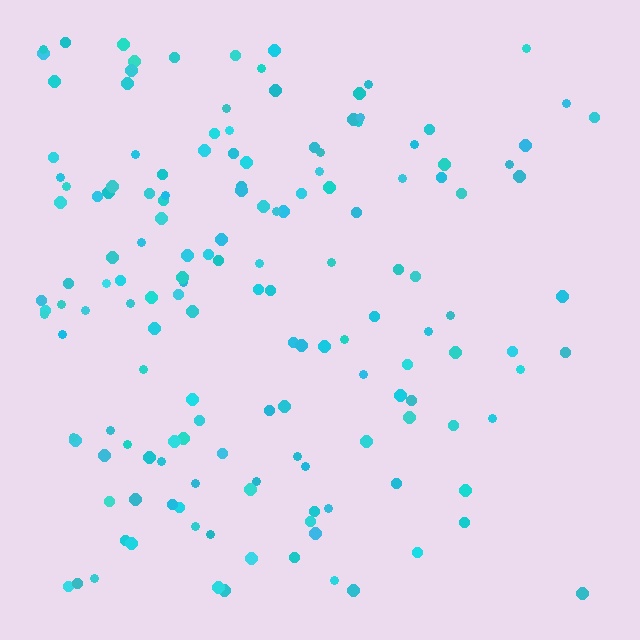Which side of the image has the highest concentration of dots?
The left.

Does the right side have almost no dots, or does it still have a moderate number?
Still a moderate number, just noticeably fewer than the left.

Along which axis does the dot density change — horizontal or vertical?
Horizontal.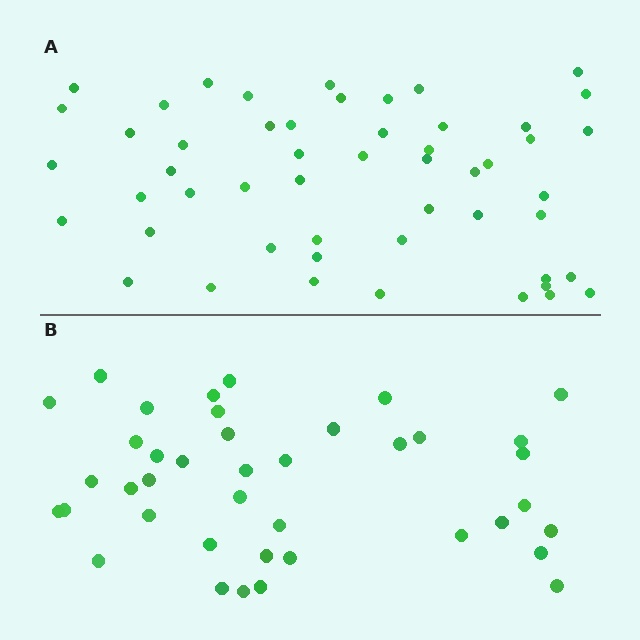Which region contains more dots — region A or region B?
Region A (the top region) has more dots.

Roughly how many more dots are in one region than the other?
Region A has roughly 12 or so more dots than region B.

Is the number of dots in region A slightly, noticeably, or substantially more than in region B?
Region A has noticeably more, but not dramatically so. The ratio is roughly 1.3 to 1.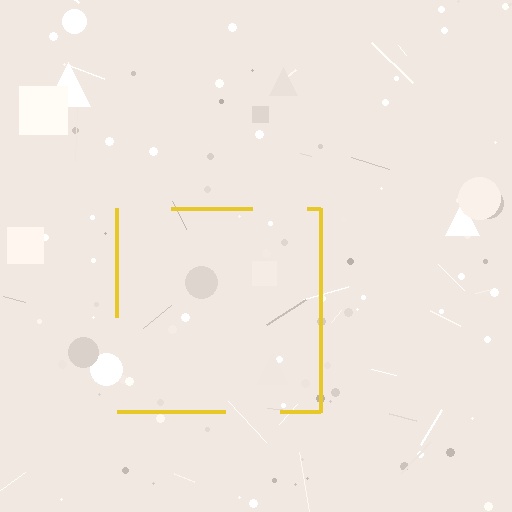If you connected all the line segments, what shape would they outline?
They would outline a square.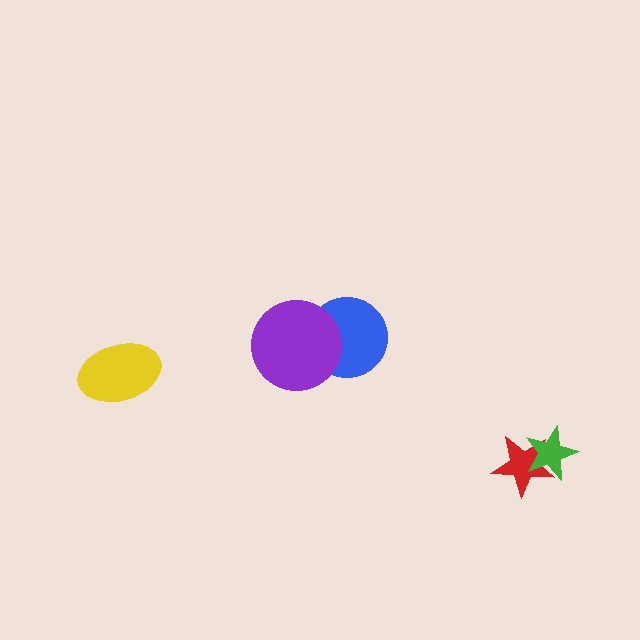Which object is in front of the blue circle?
The purple circle is in front of the blue circle.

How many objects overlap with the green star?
1 object overlaps with the green star.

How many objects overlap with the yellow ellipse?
0 objects overlap with the yellow ellipse.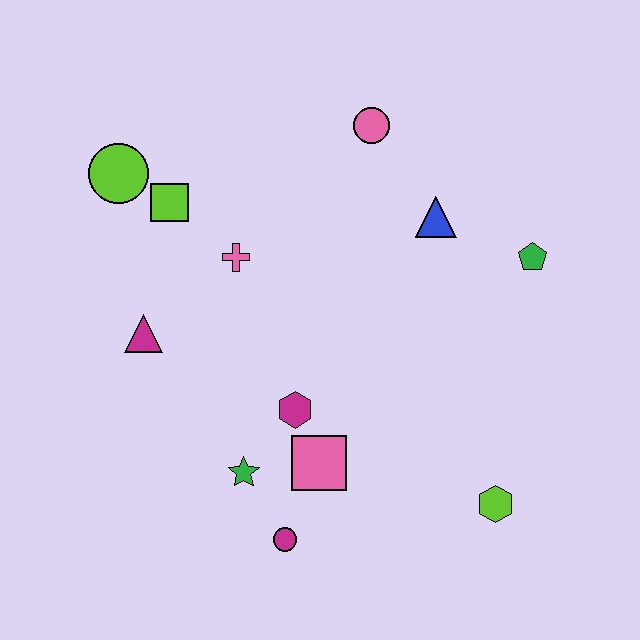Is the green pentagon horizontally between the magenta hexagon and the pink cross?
No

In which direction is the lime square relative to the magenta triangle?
The lime square is above the magenta triangle.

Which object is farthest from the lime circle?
The lime hexagon is farthest from the lime circle.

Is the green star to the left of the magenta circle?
Yes